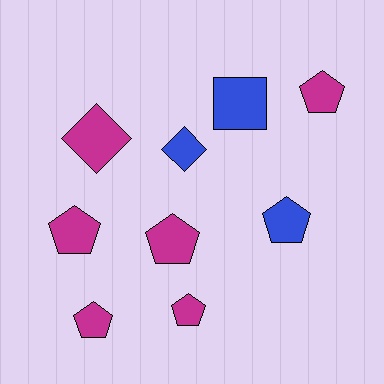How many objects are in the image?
There are 9 objects.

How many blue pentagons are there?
There is 1 blue pentagon.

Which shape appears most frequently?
Pentagon, with 6 objects.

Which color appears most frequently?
Magenta, with 6 objects.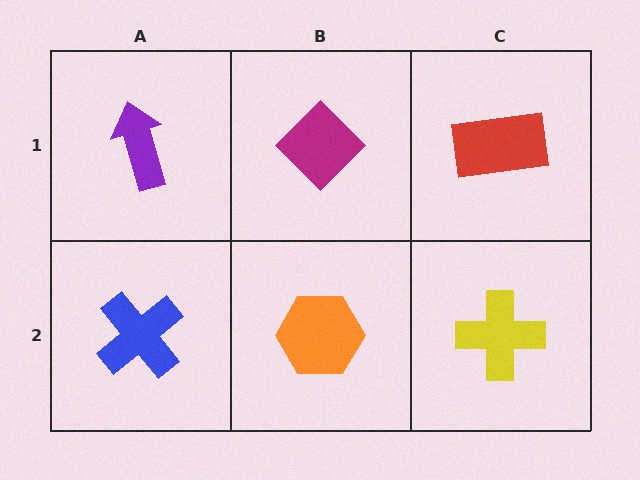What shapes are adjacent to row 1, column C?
A yellow cross (row 2, column C), a magenta diamond (row 1, column B).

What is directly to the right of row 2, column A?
An orange hexagon.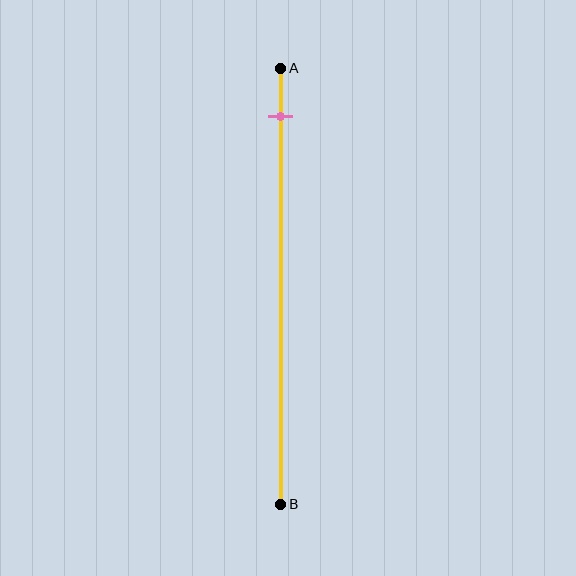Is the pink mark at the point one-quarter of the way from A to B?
No, the mark is at about 10% from A, not at the 25% one-quarter point.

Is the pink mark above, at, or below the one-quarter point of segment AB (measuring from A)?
The pink mark is above the one-quarter point of segment AB.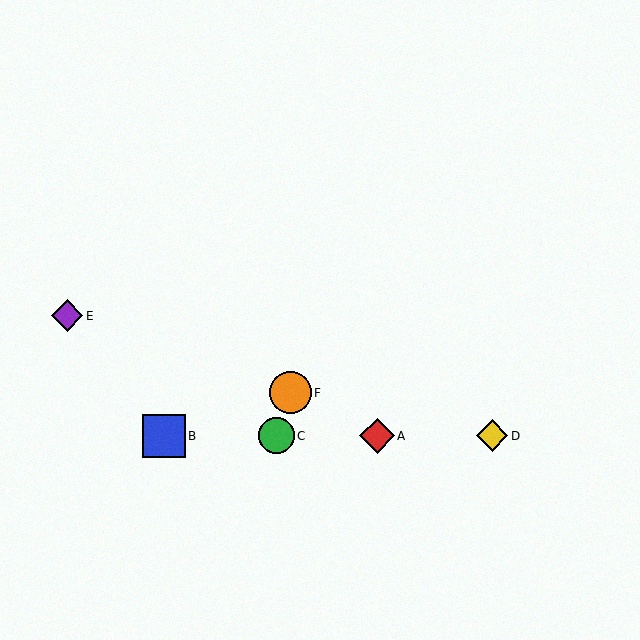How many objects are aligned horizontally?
4 objects (A, B, C, D) are aligned horizontally.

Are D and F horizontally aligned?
No, D is at y≈436 and F is at y≈393.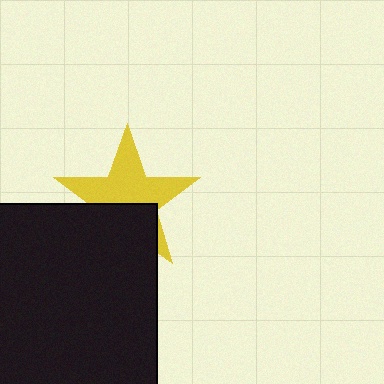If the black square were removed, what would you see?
You would see the complete yellow star.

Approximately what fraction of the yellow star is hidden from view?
Roughly 39% of the yellow star is hidden behind the black square.